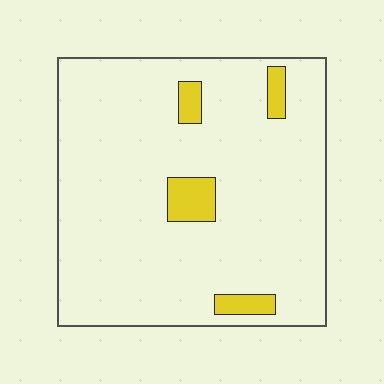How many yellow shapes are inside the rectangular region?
4.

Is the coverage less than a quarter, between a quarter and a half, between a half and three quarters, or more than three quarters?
Less than a quarter.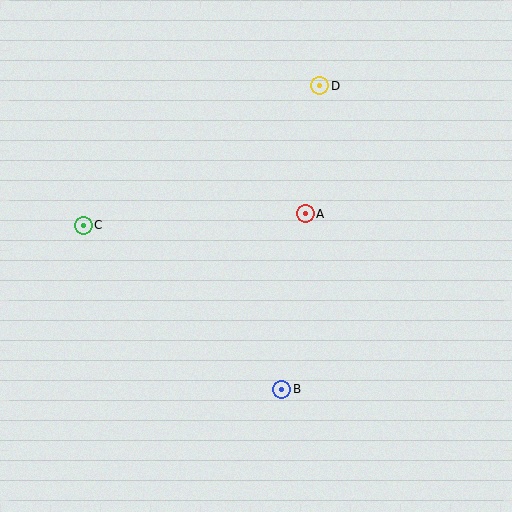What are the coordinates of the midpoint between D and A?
The midpoint between D and A is at (312, 150).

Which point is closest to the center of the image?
Point A at (305, 214) is closest to the center.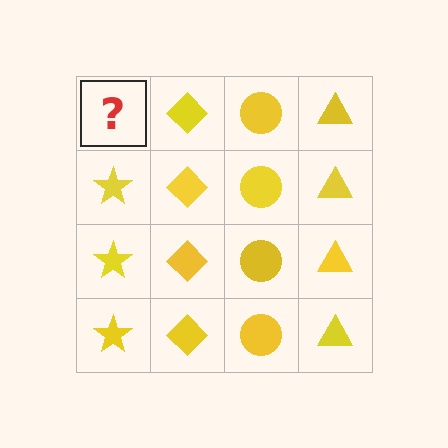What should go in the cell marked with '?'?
The missing cell should contain a yellow star.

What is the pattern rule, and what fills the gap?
The rule is that each column has a consistent shape. The gap should be filled with a yellow star.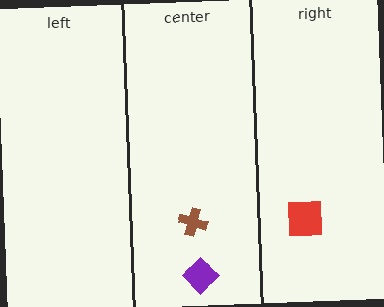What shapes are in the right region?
The red square.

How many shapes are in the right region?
1.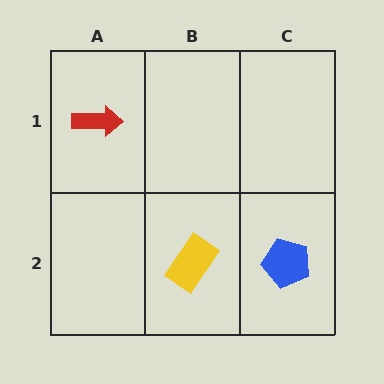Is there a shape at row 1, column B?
No, that cell is empty.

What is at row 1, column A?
A red arrow.